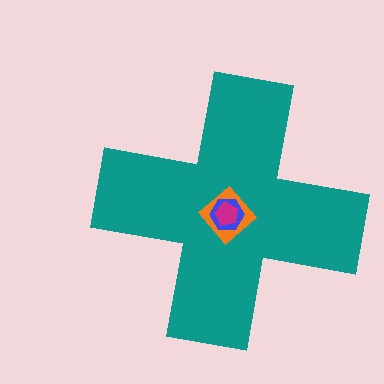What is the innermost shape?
The magenta pentagon.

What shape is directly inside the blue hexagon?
The magenta pentagon.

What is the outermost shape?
The teal cross.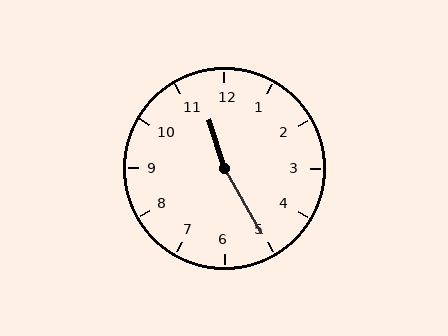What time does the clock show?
11:25.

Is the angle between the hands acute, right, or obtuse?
It is obtuse.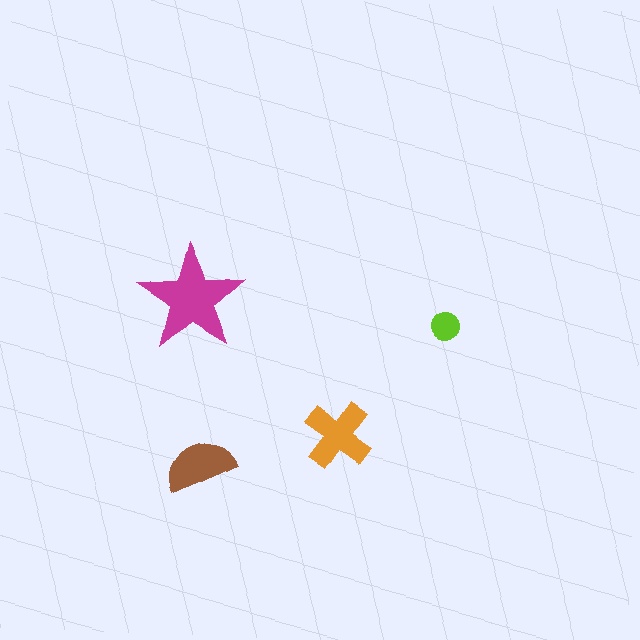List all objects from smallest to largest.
The lime circle, the brown semicircle, the orange cross, the magenta star.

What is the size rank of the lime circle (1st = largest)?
4th.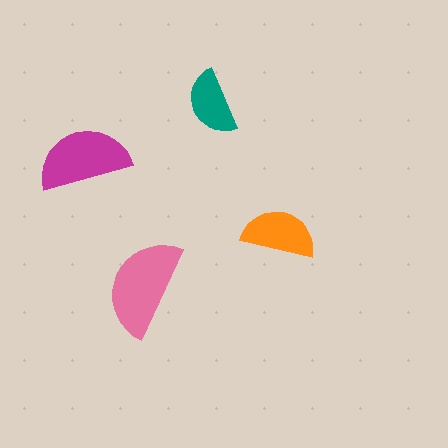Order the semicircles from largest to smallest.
the pink one, the magenta one, the orange one, the teal one.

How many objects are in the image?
There are 4 objects in the image.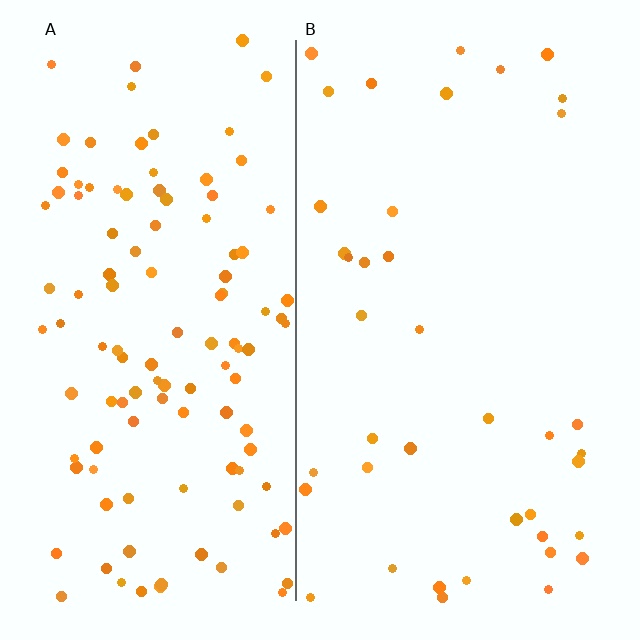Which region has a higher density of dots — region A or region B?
A (the left).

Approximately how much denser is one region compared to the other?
Approximately 2.9× — region A over region B.